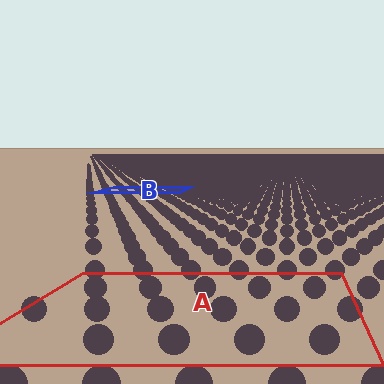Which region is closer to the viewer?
Region A is closer. The texture elements there are larger and more spread out.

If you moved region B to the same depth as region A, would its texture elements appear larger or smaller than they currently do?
They would appear larger. At a closer depth, the same texture elements are projected at a bigger on-screen size.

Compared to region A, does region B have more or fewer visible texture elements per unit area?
Region B has more texture elements per unit area — they are packed more densely because it is farther away.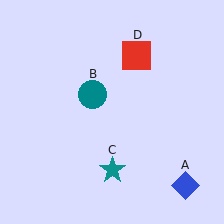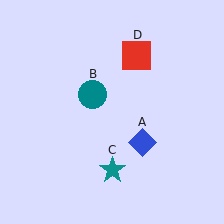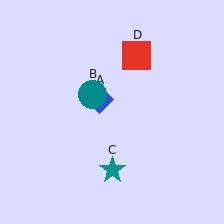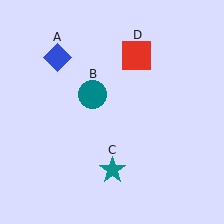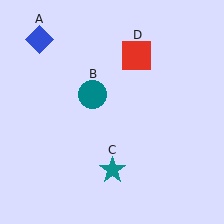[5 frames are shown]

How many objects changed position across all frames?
1 object changed position: blue diamond (object A).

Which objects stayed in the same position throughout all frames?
Teal circle (object B) and teal star (object C) and red square (object D) remained stationary.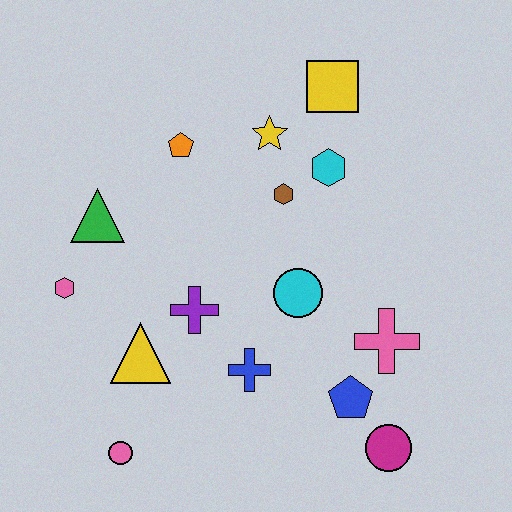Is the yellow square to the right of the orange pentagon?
Yes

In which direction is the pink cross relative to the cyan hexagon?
The pink cross is below the cyan hexagon.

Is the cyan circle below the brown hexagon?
Yes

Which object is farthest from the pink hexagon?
The magenta circle is farthest from the pink hexagon.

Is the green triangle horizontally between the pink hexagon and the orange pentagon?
Yes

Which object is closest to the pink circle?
The yellow triangle is closest to the pink circle.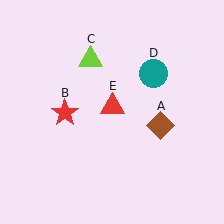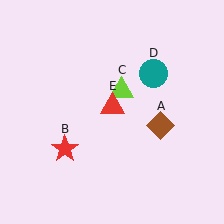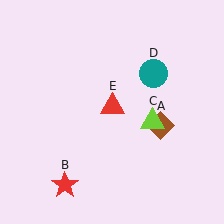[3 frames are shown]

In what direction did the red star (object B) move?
The red star (object B) moved down.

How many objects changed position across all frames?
2 objects changed position: red star (object B), lime triangle (object C).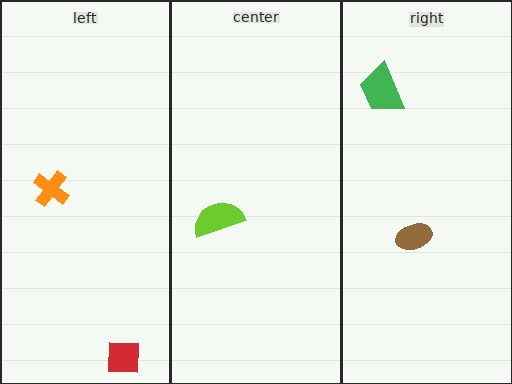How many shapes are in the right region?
2.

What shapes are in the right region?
The brown ellipse, the green trapezoid.